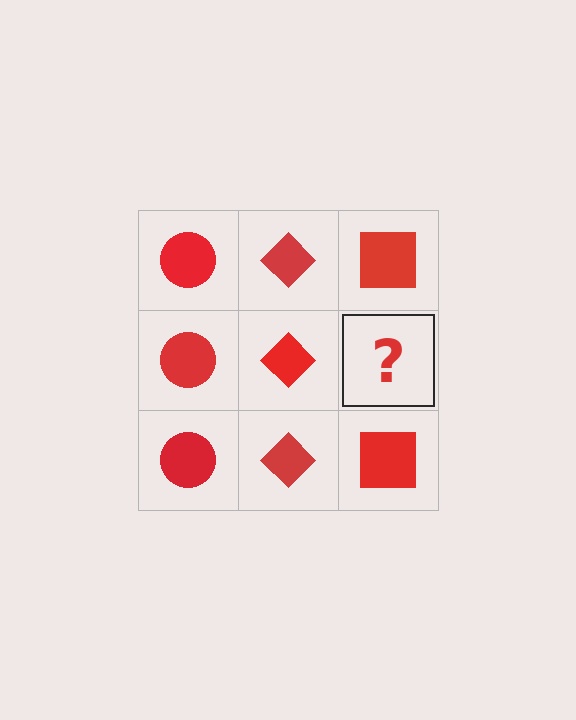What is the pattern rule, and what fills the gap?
The rule is that each column has a consistent shape. The gap should be filled with a red square.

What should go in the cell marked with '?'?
The missing cell should contain a red square.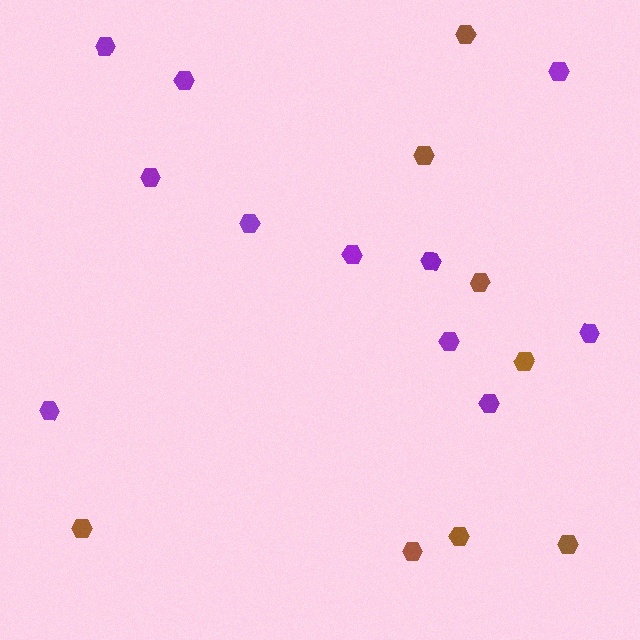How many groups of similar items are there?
There are 2 groups: one group of brown hexagons (8) and one group of purple hexagons (11).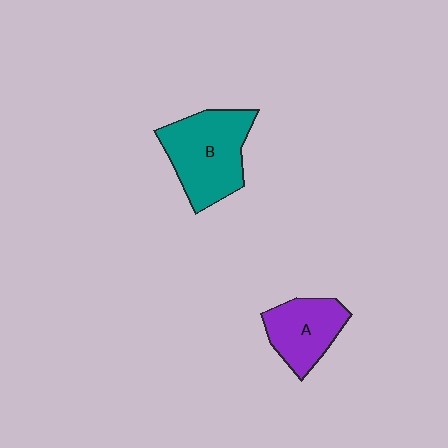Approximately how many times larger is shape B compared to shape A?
Approximately 1.5 times.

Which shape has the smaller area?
Shape A (purple).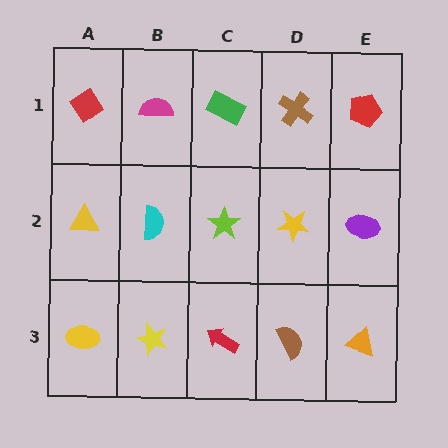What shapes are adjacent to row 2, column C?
A green rectangle (row 1, column C), a red arrow (row 3, column C), a cyan semicircle (row 2, column B), a yellow star (row 2, column D).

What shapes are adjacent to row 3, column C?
A lime star (row 2, column C), a yellow star (row 3, column B), a brown semicircle (row 3, column D).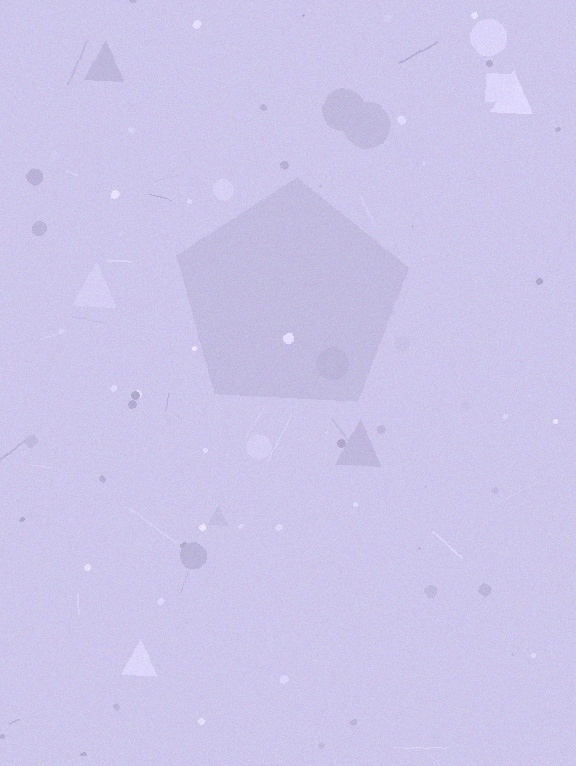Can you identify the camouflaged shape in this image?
The camouflaged shape is a pentagon.